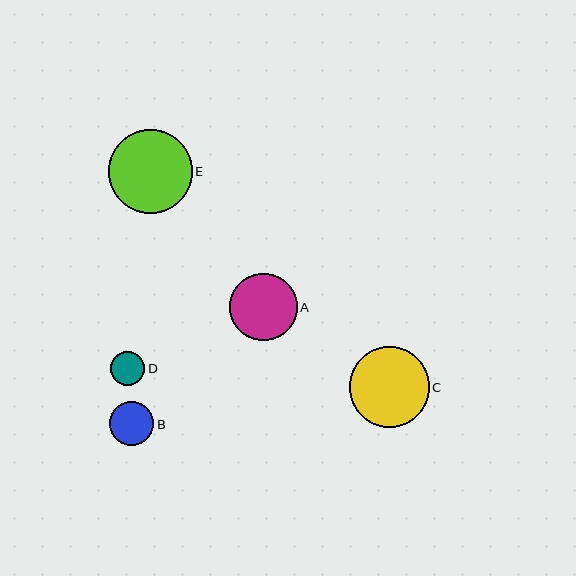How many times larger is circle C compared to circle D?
Circle C is approximately 2.3 times the size of circle D.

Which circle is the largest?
Circle E is the largest with a size of approximately 84 pixels.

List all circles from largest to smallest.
From largest to smallest: E, C, A, B, D.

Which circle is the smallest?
Circle D is the smallest with a size of approximately 35 pixels.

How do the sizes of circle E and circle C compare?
Circle E and circle C are approximately the same size.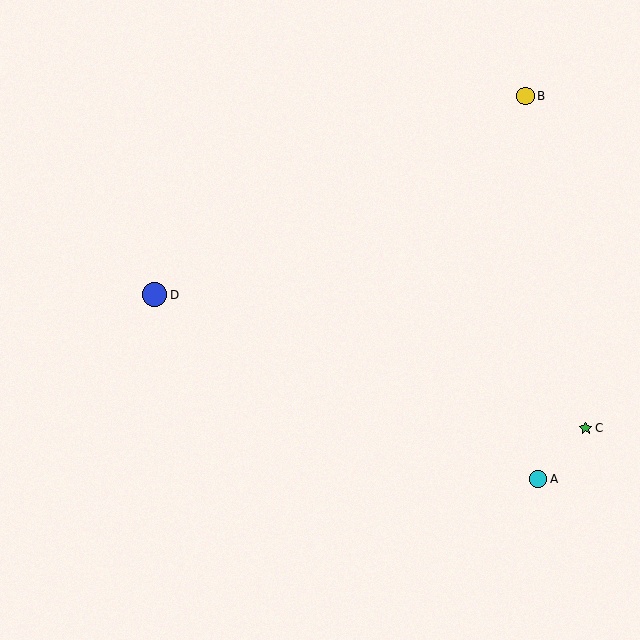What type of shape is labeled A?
Shape A is a cyan circle.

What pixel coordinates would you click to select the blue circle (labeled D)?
Click at (155, 295) to select the blue circle D.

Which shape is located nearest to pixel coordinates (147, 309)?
The blue circle (labeled D) at (155, 295) is nearest to that location.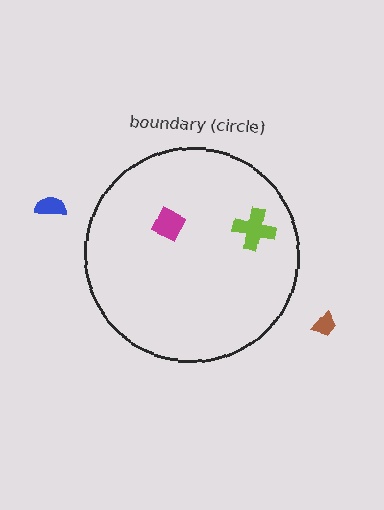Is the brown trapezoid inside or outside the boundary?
Outside.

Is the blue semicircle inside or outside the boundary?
Outside.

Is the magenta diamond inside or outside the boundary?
Inside.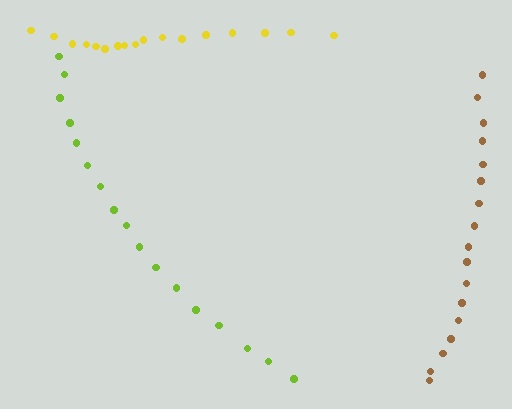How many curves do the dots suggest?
There are 3 distinct paths.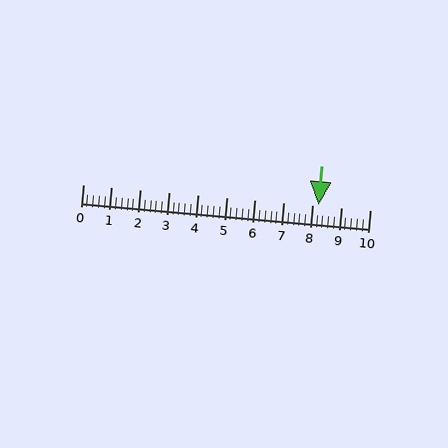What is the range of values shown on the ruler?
The ruler shows values from 0 to 10.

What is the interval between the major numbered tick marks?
The major tick marks are spaced 1 units apart.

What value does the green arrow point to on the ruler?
The green arrow points to approximately 8.2.